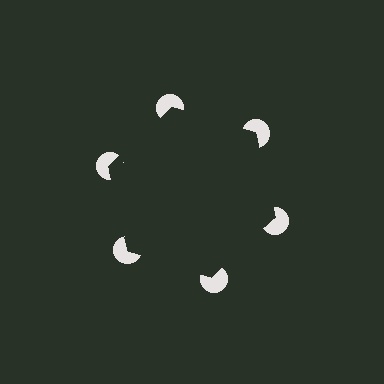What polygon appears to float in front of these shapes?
An illusory hexagon — its edges are inferred from the aligned wedge cuts in the pac-man discs, not physically drawn.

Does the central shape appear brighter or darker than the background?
It typically appears slightly darker than the background, even though no actual brightness change is drawn.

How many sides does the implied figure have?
6 sides.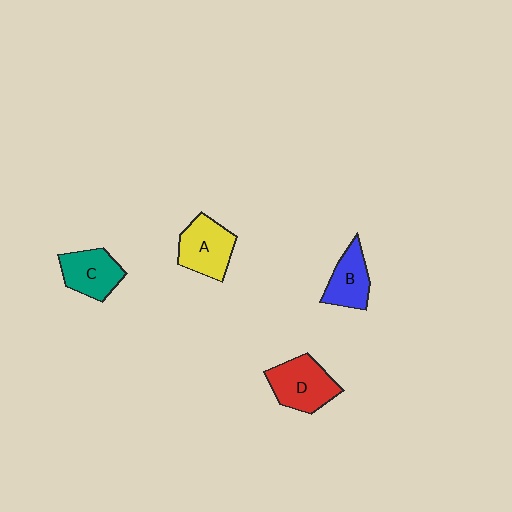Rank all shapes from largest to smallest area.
From largest to smallest: D (red), A (yellow), C (teal), B (blue).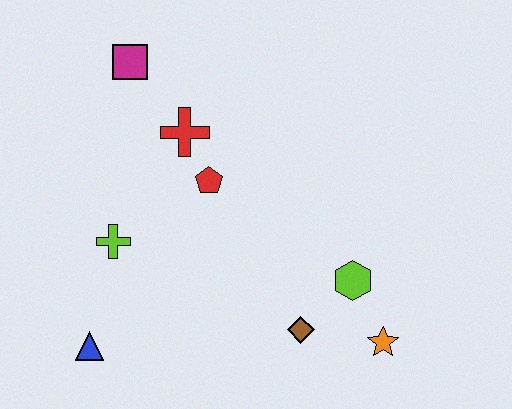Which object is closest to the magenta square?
The red cross is closest to the magenta square.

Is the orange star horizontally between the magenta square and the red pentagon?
No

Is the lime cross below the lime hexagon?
No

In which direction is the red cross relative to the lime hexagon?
The red cross is to the left of the lime hexagon.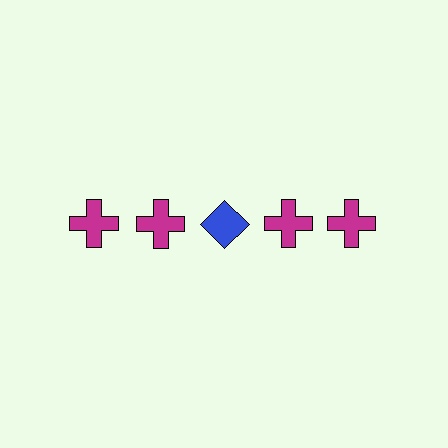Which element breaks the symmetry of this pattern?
The blue diamond in the top row, center column breaks the symmetry. All other shapes are magenta crosses.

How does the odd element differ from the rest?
It differs in both color (blue instead of magenta) and shape (diamond instead of cross).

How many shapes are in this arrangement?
There are 5 shapes arranged in a grid pattern.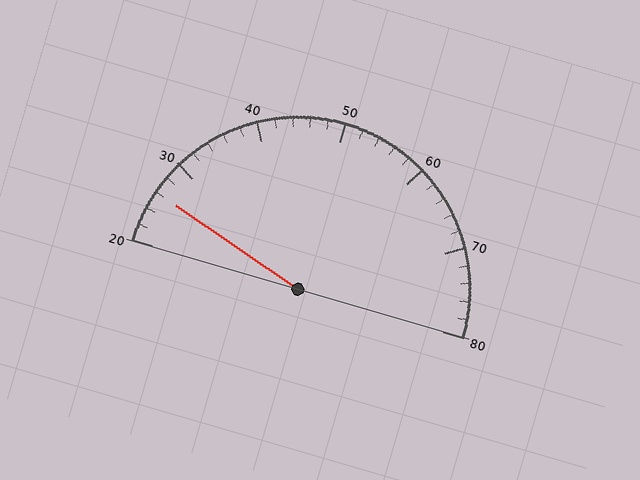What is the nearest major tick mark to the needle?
The nearest major tick mark is 30.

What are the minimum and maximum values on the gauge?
The gauge ranges from 20 to 80.